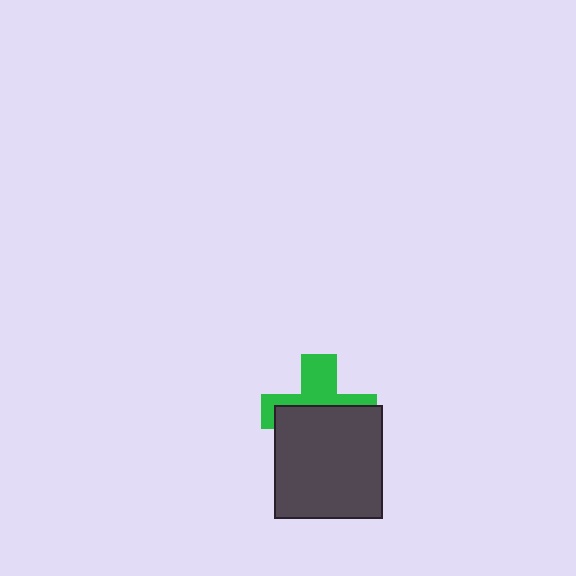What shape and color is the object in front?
The object in front is a dark gray rectangle.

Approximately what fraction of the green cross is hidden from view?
Roughly 56% of the green cross is hidden behind the dark gray rectangle.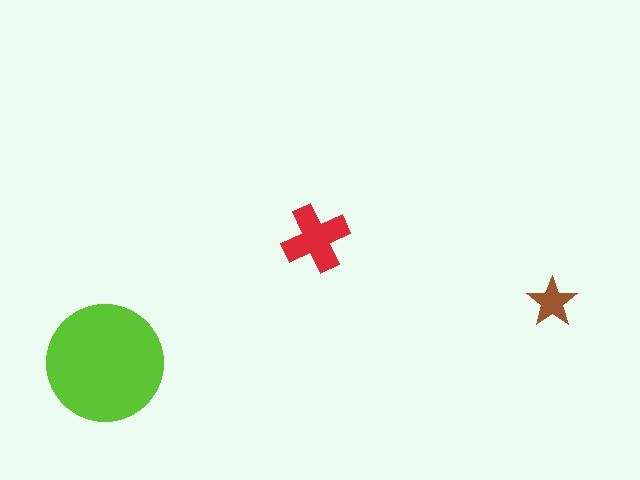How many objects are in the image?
There are 3 objects in the image.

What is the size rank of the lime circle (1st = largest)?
1st.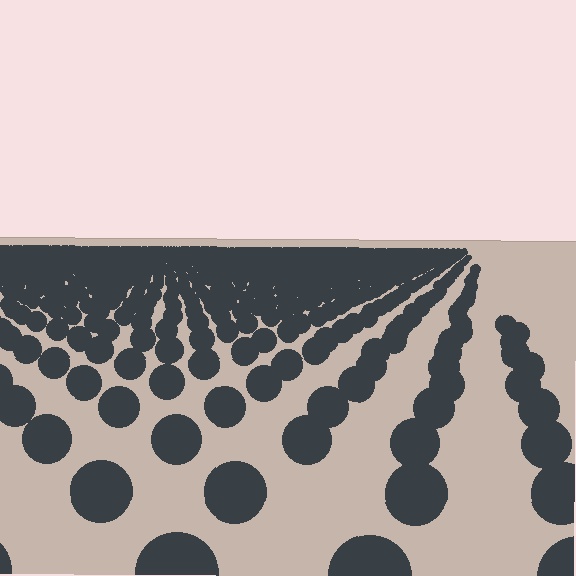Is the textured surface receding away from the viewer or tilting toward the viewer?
The surface is receding away from the viewer. Texture elements get smaller and denser toward the top.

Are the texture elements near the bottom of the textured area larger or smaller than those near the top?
Larger. Near the bottom, elements are closer to the viewer and appear at a bigger on-screen size.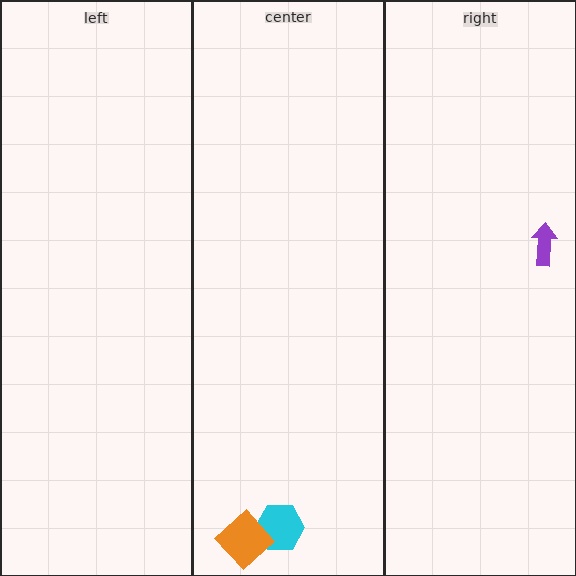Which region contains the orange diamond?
The center region.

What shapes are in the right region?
The purple arrow.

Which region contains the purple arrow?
The right region.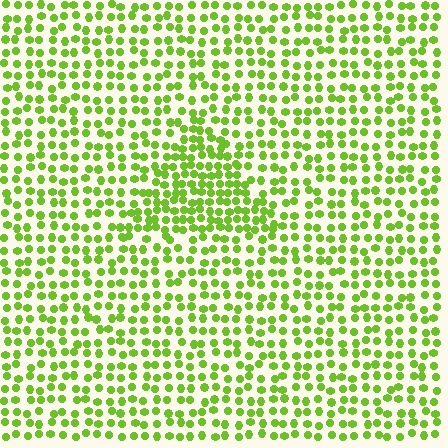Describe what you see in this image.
The image contains small lime elements arranged at two different densities. A triangle-shaped region is visible where the elements are more densely packed than the surrounding area.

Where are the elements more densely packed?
The elements are more densely packed inside the triangle boundary.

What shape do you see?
I see a triangle.